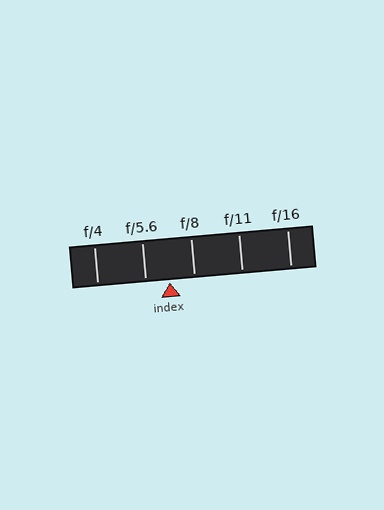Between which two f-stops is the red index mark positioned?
The index mark is between f/5.6 and f/8.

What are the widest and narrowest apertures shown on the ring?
The widest aperture shown is f/4 and the narrowest is f/16.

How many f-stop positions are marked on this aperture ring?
There are 5 f-stop positions marked.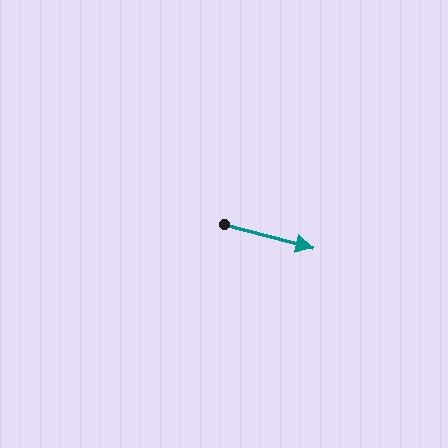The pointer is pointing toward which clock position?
Roughly 4 o'clock.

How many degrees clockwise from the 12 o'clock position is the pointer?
Approximately 105 degrees.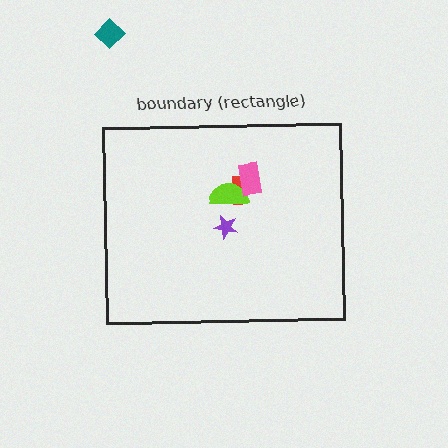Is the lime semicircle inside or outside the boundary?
Inside.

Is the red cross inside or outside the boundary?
Inside.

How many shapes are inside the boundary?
4 inside, 1 outside.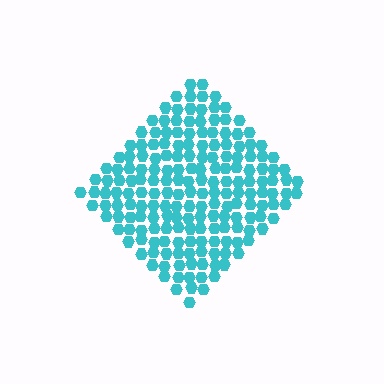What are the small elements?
The small elements are hexagons.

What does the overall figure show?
The overall figure shows a diamond.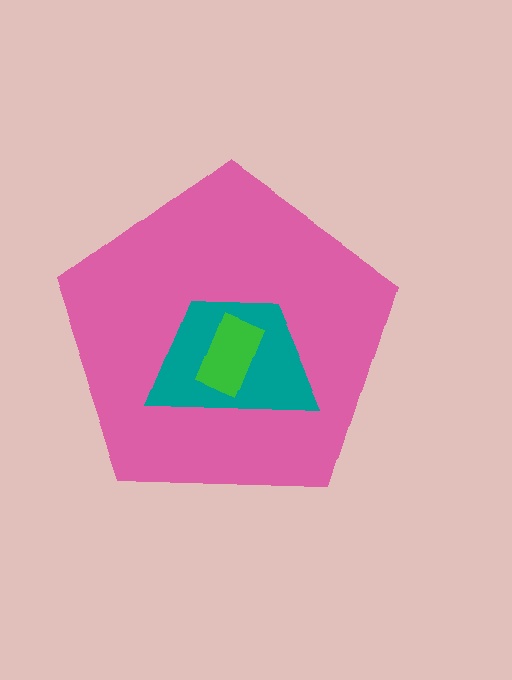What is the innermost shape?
The green rectangle.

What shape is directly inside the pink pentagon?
The teal trapezoid.